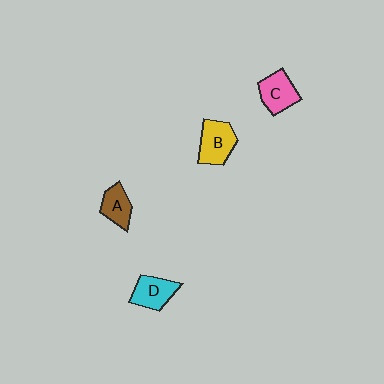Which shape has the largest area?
Shape B (yellow).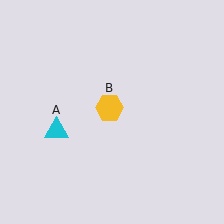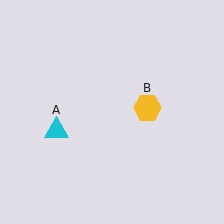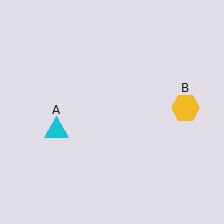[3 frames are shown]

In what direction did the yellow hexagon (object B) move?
The yellow hexagon (object B) moved right.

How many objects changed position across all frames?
1 object changed position: yellow hexagon (object B).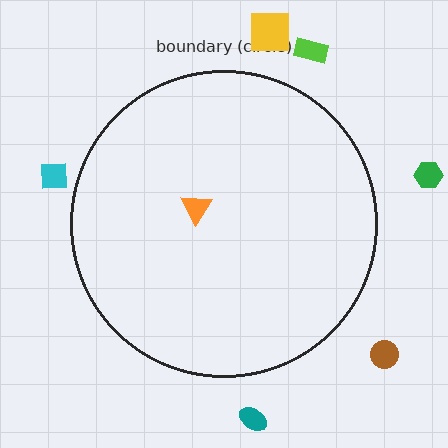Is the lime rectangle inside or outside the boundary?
Outside.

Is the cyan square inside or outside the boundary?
Outside.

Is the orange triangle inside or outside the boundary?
Inside.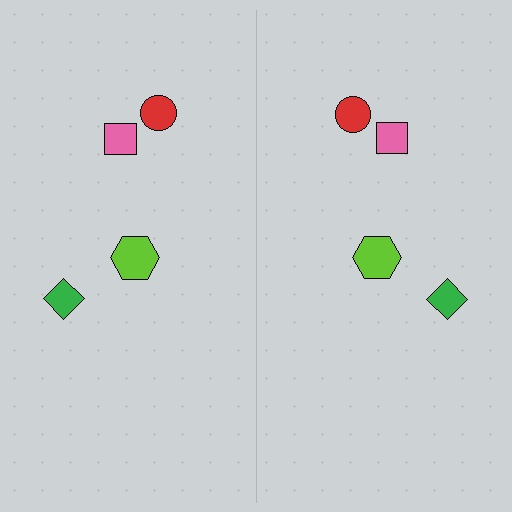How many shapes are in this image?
There are 8 shapes in this image.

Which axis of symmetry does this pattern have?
The pattern has a vertical axis of symmetry running through the center of the image.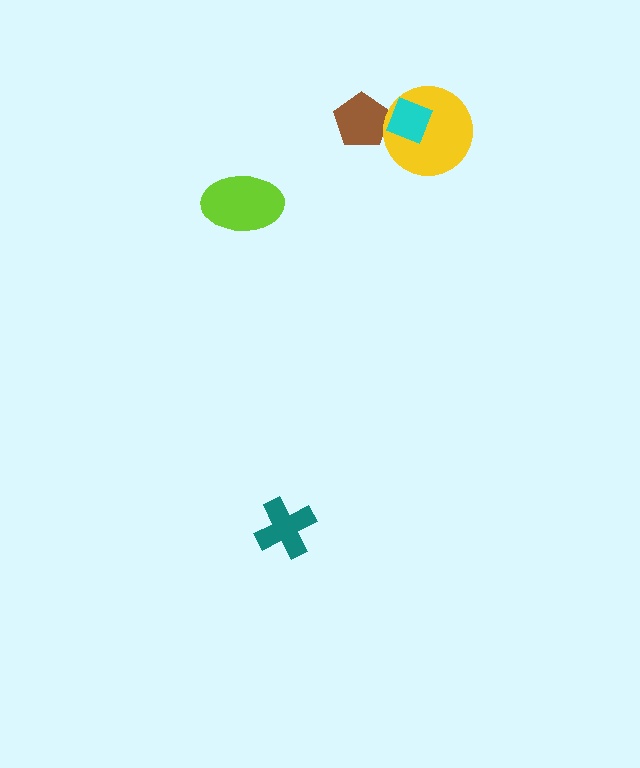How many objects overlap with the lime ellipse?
0 objects overlap with the lime ellipse.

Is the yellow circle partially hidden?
Yes, it is partially covered by another shape.